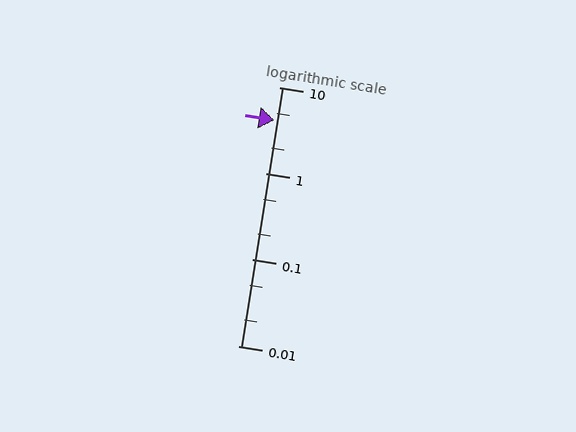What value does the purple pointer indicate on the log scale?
The pointer indicates approximately 4.1.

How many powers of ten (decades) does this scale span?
The scale spans 3 decades, from 0.01 to 10.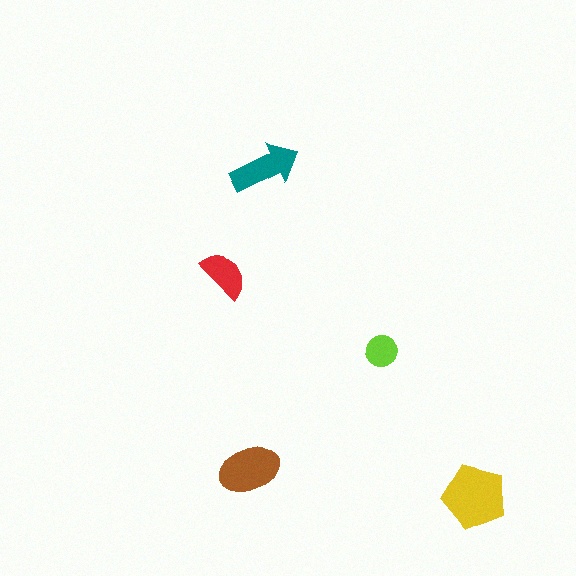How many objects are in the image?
There are 5 objects in the image.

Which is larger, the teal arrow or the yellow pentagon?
The yellow pentagon.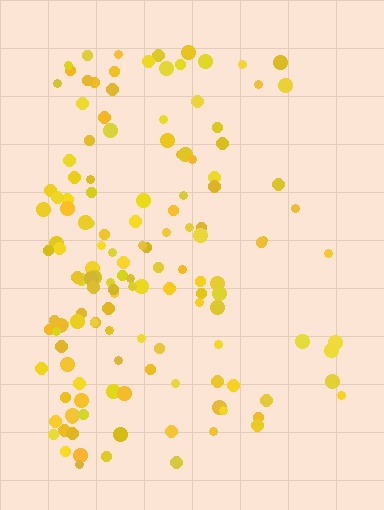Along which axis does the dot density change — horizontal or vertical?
Horizontal.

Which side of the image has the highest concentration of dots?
The left.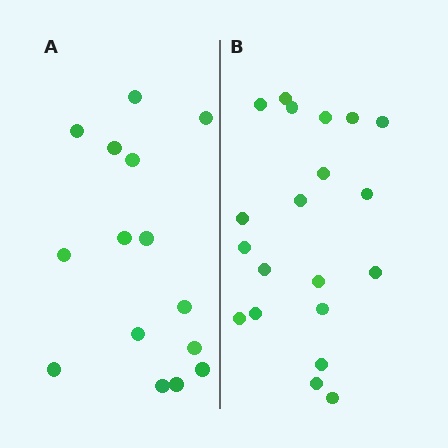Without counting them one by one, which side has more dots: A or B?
Region B (the right region) has more dots.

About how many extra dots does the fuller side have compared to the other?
Region B has about 5 more dots than region A.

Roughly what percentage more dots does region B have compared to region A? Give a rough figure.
About 35% more.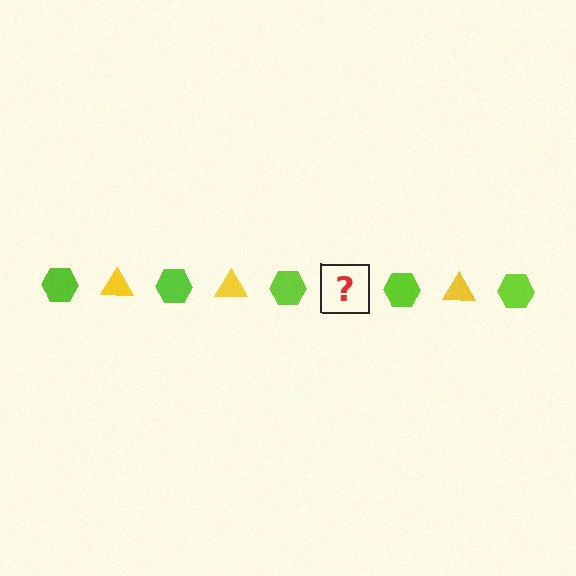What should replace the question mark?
The question mark should be replaced with a yellow triangle.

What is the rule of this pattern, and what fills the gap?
The rule is that the pattern alternates between lime hexagon and yellow triangle. The gap should be filled with a yellow triangle.